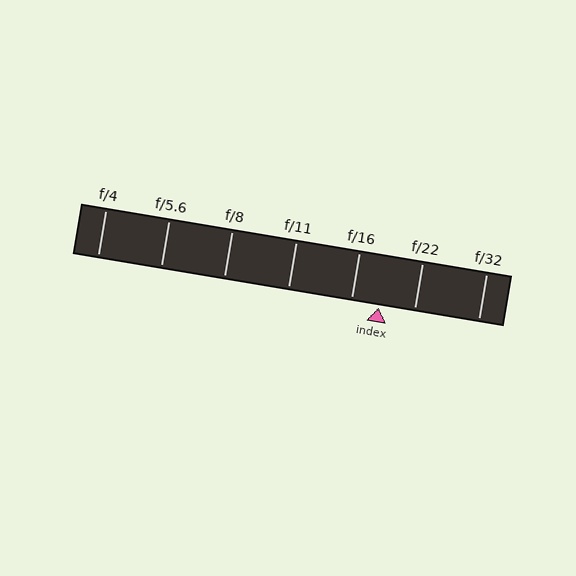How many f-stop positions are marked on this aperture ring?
There are 7 f-stop positions marked.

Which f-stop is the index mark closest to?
The index mark is closest to f/16.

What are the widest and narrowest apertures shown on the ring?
The widest aperture shown is f/4 and the narrowest is f/32.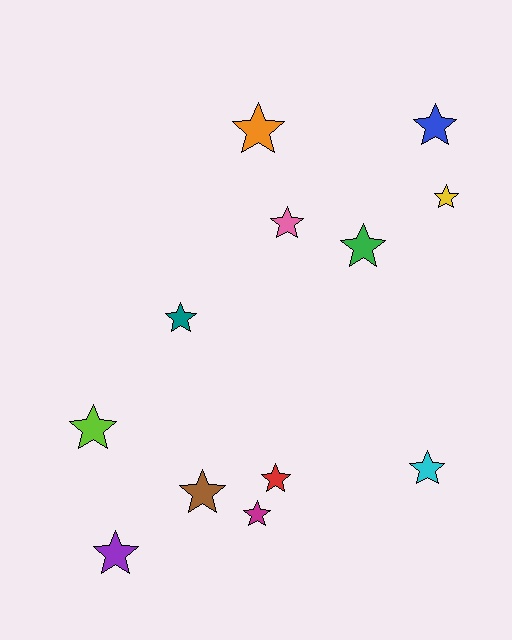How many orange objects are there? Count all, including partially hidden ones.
There is 1 orange object.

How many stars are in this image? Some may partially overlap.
There are 12 stars.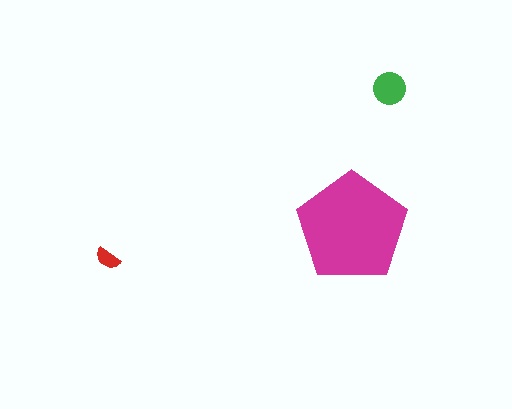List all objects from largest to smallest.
The magenta pentagon, the green circle, the red semicircle.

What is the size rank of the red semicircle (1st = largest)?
3rd.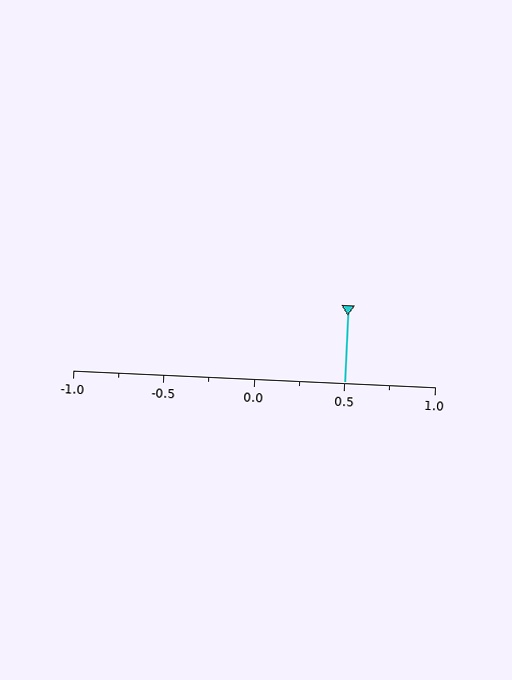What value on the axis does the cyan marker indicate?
The marker indicates approximately 0.5.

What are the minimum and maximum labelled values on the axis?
The axis runs from -1.0 to 1.0.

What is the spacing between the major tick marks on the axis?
The major ticks are spaced 0.5 apart.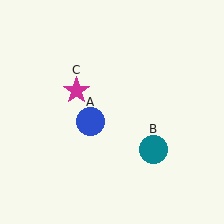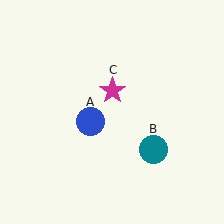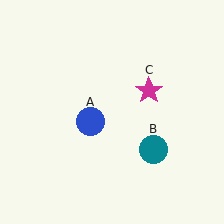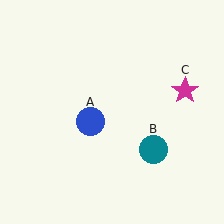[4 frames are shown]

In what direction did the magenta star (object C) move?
The magenta star (object C) moved right.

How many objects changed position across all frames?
1 object changed position: magenta star (object C).